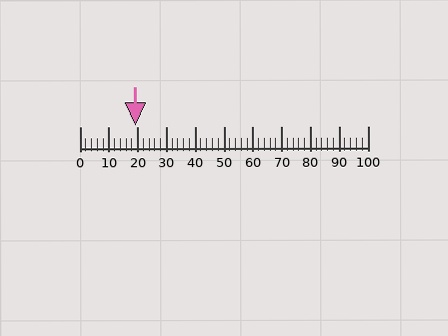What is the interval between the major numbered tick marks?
The major tick marks are spaced 10 units apart.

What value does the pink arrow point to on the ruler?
The pink arrow points to approximately 19.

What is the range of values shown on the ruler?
The ruler shows values from 0 to 100.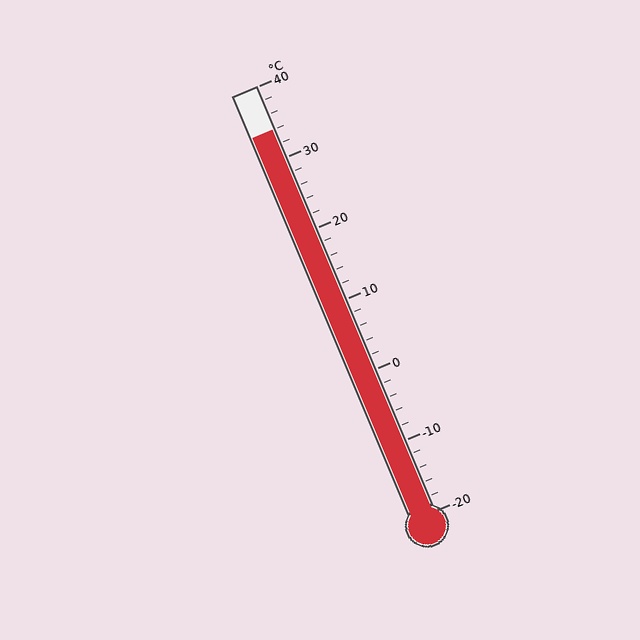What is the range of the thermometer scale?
The thermometer scale ranges from -20°C to 40°C.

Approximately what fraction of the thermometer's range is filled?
The thermometer is filled to approximately 90% of its range.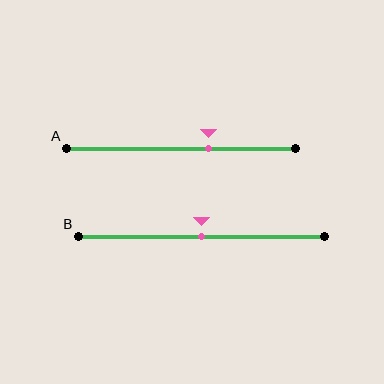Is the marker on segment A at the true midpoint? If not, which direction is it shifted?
No, the marker on segment A is shifted to the right by about 12% of the segment length.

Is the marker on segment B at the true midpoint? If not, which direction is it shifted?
Yes, the marker on segment B is at the true midpoint.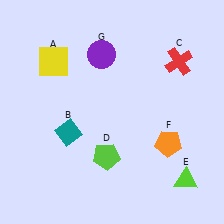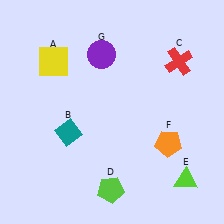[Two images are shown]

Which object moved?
The lime pentagon (D) moved down.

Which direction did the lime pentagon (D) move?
The lime pentagon (D) moved down.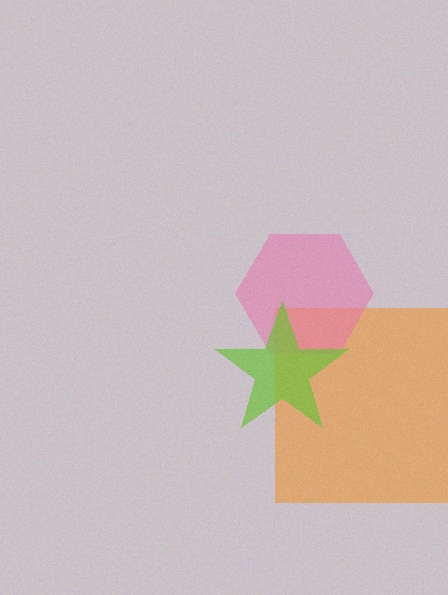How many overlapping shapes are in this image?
There are 3 overlapping shapes in the image.